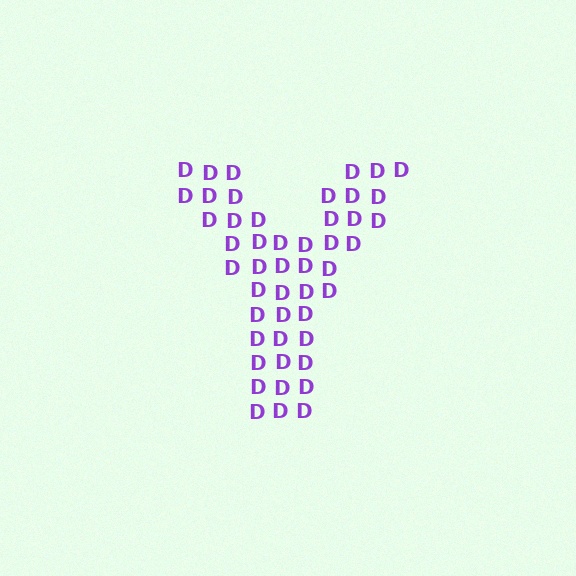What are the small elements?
The small elements are letter D's.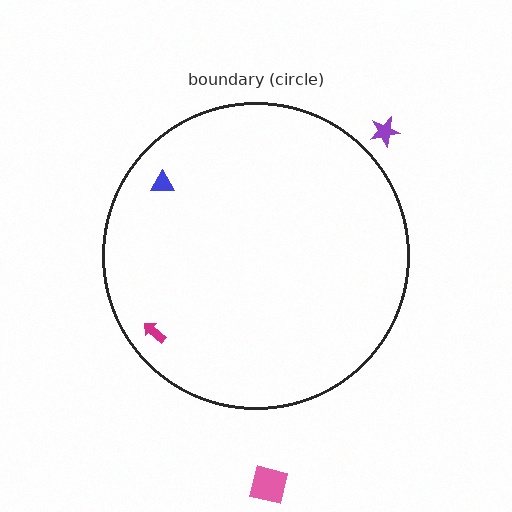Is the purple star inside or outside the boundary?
Outside.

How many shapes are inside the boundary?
2 inside, 2 outside.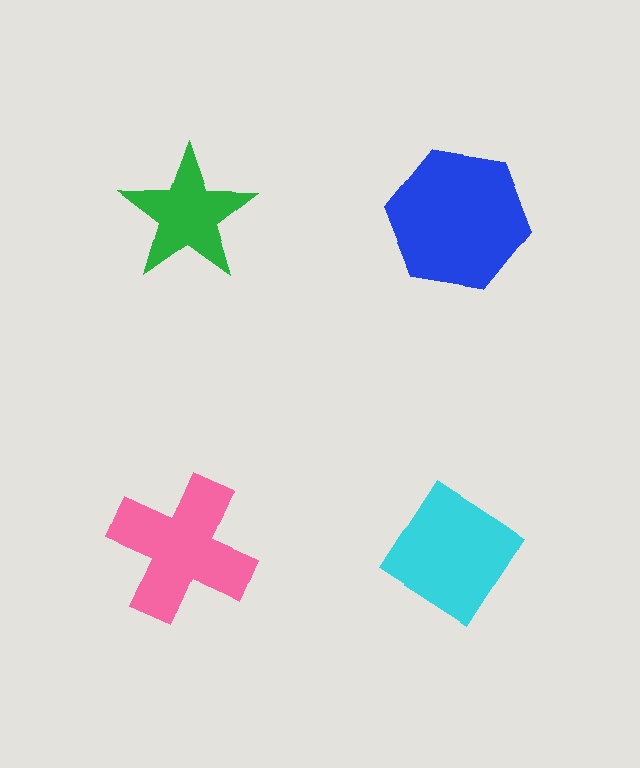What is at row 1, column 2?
A blue hexagon.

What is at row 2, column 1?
A pink cross.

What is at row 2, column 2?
A cyan diamond.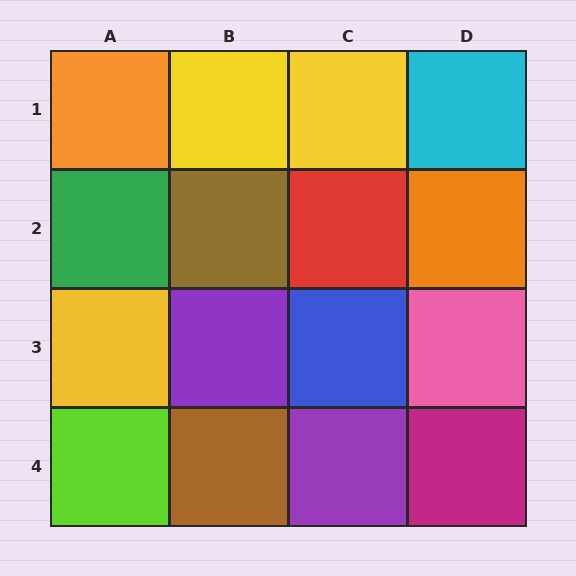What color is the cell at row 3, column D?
Pink.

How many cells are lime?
1 cell is lime.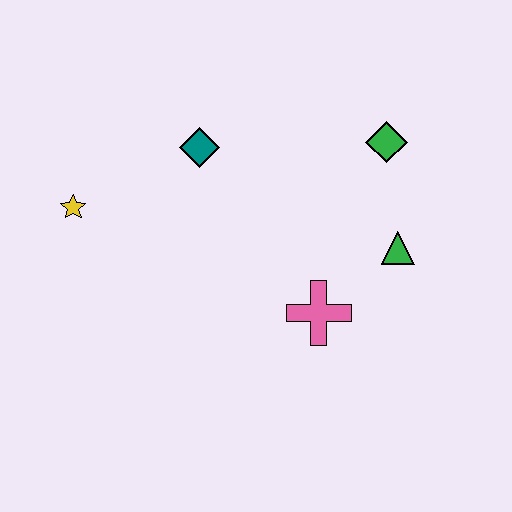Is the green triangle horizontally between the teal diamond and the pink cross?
No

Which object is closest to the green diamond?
The green triangle is closest to the green diamond.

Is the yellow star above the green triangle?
Yes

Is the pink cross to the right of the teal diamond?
Yes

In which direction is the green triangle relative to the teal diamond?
The green triangle is to the right of the teal diamond.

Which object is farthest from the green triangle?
The yellow star is farthest from the green triangle.